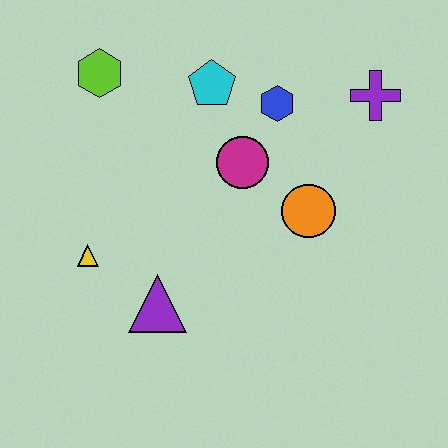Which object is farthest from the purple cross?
The yellow triangle is farthest from the purple cross.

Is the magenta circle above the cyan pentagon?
No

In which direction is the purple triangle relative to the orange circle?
The purple triangle is to the left of the orange circle.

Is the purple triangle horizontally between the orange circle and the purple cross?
No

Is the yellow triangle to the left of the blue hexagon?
Yes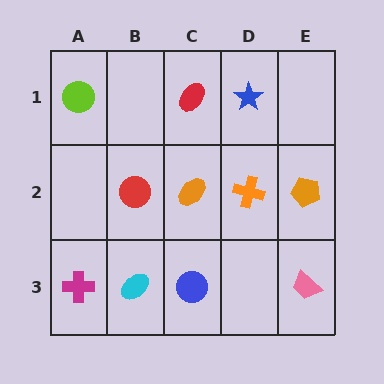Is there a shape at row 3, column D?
No, that cell is empty.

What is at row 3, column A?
A magenta cross.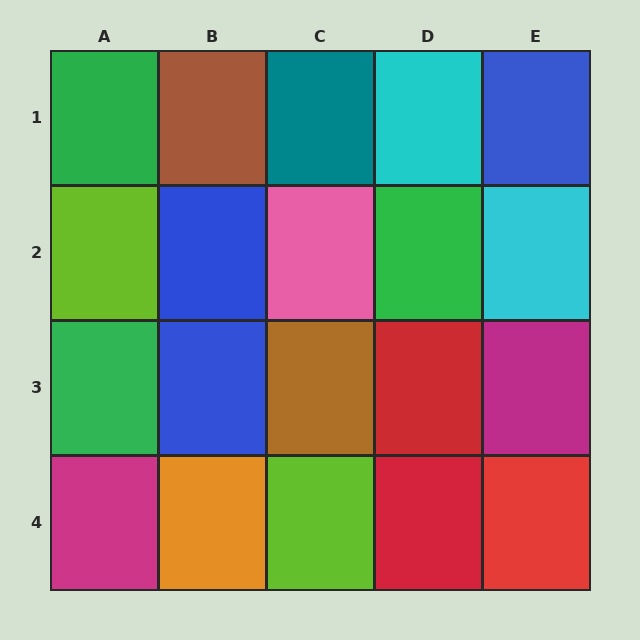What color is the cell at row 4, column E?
Red.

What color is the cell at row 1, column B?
Brown.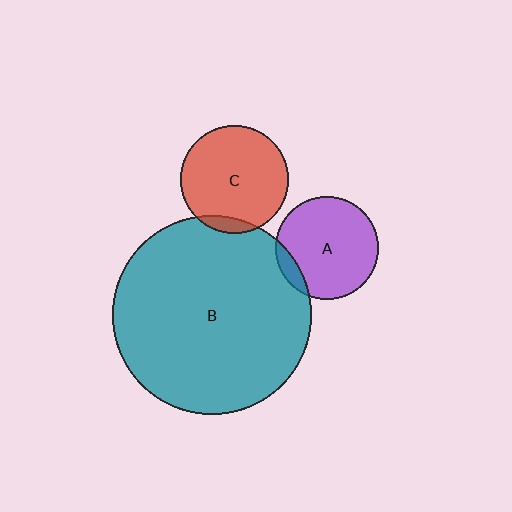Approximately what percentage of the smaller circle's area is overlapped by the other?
Approximately 10%.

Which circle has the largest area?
Circle B (teal).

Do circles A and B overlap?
Yes.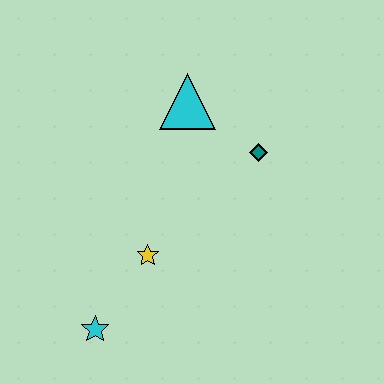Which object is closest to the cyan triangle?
The teal diamond is closest to the cyan triangle.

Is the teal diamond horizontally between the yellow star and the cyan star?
No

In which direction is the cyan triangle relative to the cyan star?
The cyan triangle is above the cyan star.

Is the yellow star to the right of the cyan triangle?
No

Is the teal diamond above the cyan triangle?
No